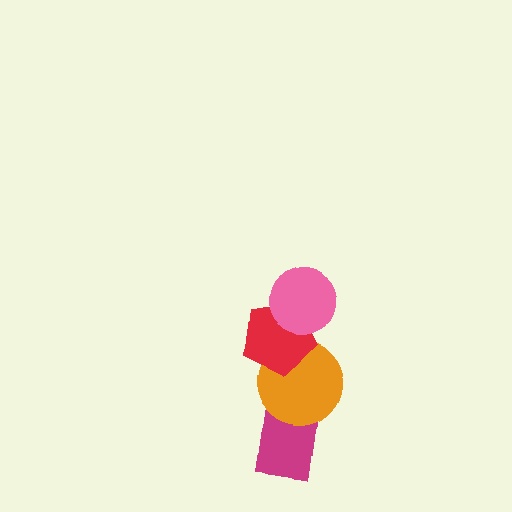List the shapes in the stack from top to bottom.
From top to bottom: the pink circle, the red pentagon, the orange circle, the magenta rectangle.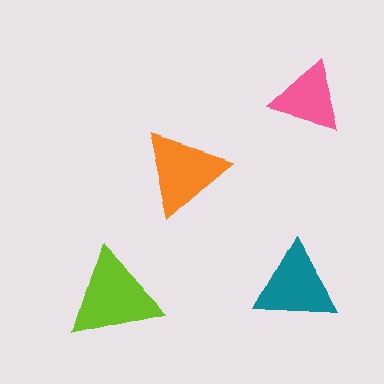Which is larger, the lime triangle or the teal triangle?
The lime one.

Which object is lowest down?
The lime triangle is bottommost.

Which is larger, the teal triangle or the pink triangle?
The teal one.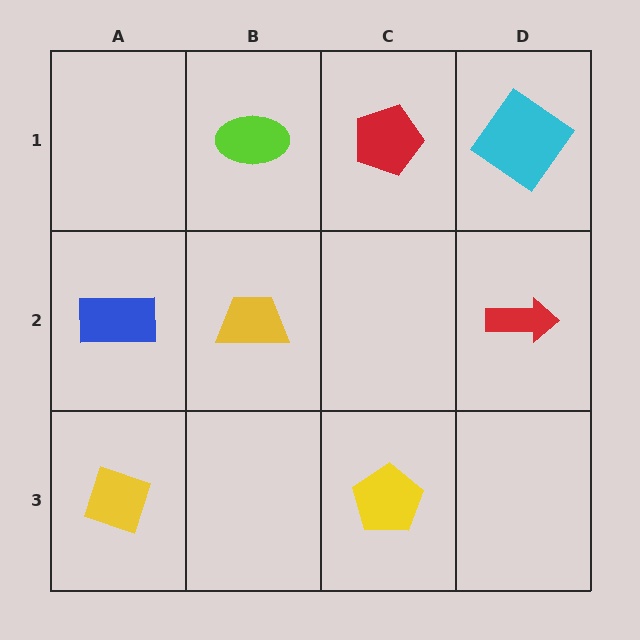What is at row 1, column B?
A lime ellipse.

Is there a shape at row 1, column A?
No, that cell is empty.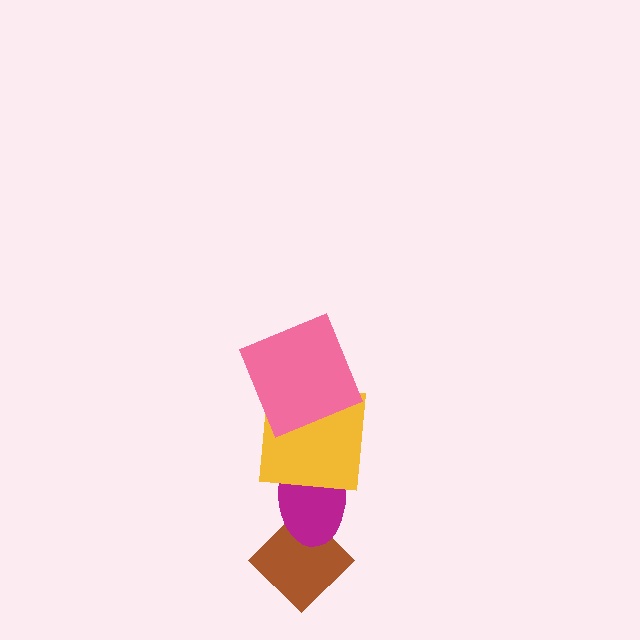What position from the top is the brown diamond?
The brown diamond is 4th from the top.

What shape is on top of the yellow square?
The pink square is on top of the yellow square.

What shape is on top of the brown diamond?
The magenta ellipse is on top of the brown diamond.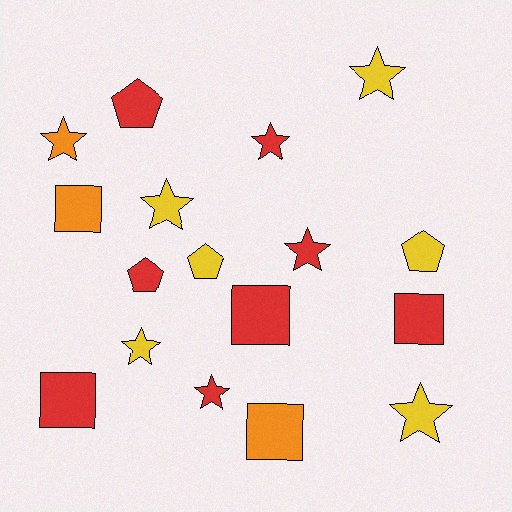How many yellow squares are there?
There are no yellow squares.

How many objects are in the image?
There are 17 objects.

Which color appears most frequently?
Red, with 8 objects.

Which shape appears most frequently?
Star, with 8 objects.